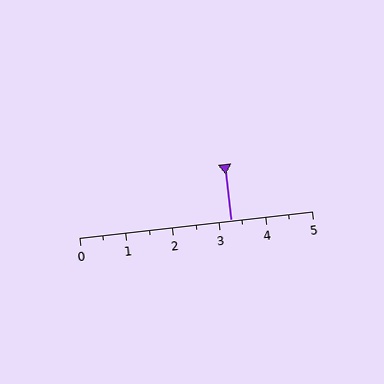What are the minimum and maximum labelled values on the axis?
The axis runs from 0 to 5.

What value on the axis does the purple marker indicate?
The marker indicates approximately 3.2.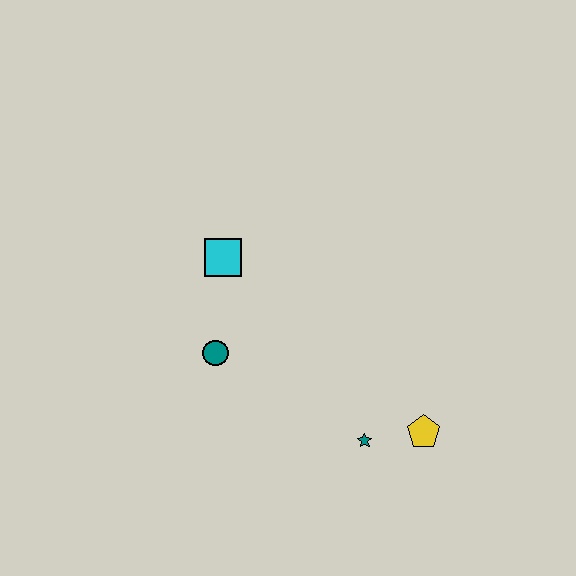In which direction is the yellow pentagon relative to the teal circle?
The yellow pentagon is to the right of the teal circle.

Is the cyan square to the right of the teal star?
No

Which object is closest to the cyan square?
The teal circle is closest to the cyan square.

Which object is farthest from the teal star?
The cyan square is farthest from the teal star.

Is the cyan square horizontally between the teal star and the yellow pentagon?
No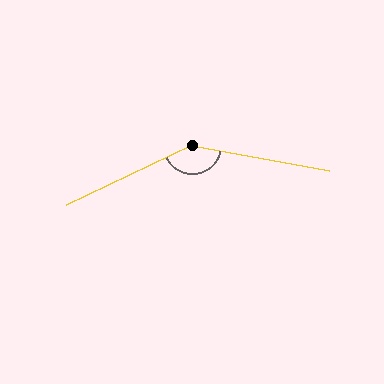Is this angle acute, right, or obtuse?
It is obtuse.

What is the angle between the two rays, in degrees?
Approximately 145 degrees.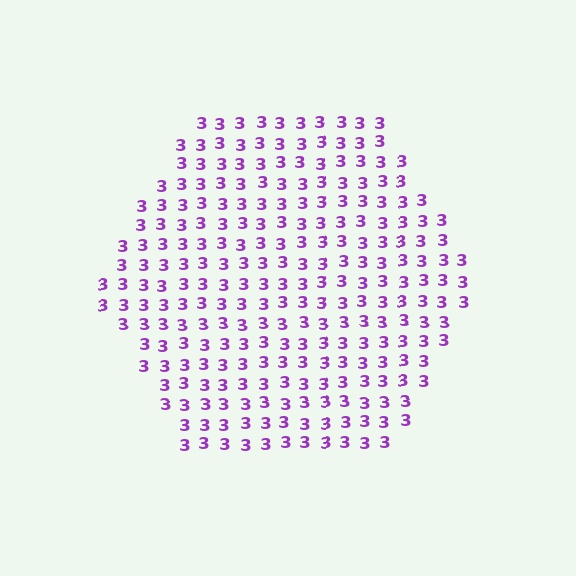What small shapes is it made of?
It is made of small digit 3's.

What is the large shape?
The large shape is a hexagon.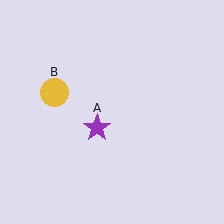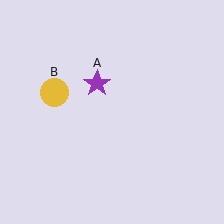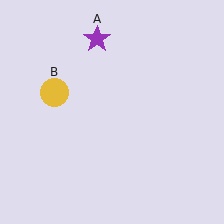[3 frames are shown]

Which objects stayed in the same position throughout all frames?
Yellow circle (object B) remained stationary.